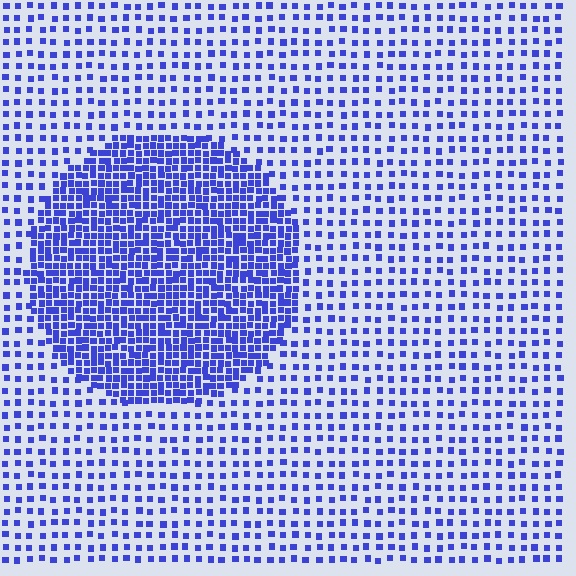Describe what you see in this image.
The image contains small blue elements arranged at two different densities. A circle-shaped region is visible where the elements are more densely packed than the surrounding area.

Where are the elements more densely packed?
The elements are more densely packed inside the circle boundary.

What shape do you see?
I see a circle.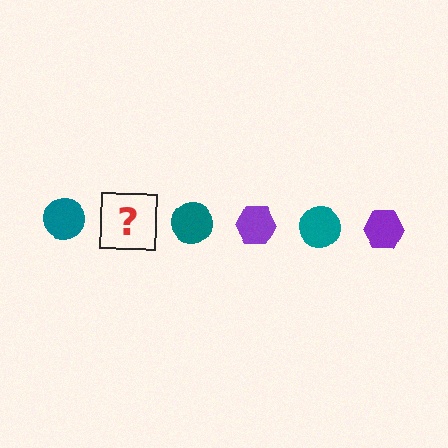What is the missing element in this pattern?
The missing element is a purple hexagon.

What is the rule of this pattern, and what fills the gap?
The rule is that the pattern alternates between teal circle and purple hexagon. The gap should be filled with a purple hexagon.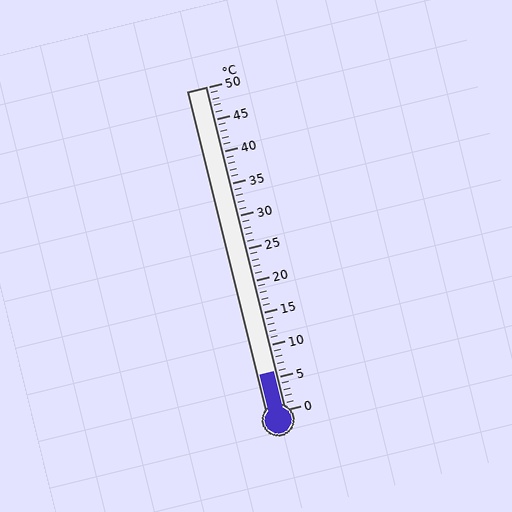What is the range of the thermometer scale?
The thermometer scale ranges from 0°C to 50°C.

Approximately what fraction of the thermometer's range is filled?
The thermometer is filled to approximately 10% of its range.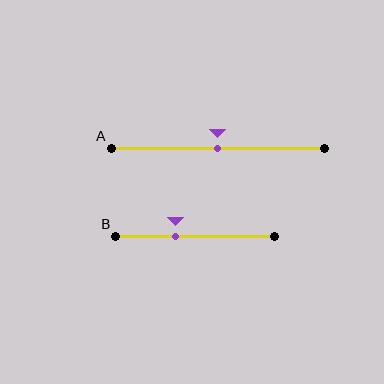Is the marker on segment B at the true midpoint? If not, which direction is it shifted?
No, the marker on segment B is shifted to the left by about 13% of the segment length.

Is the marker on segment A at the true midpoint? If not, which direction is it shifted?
Yes, the marker on segment A is at the true midpoint.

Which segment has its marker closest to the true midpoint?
Segment A has its marker closest to the true midpoint.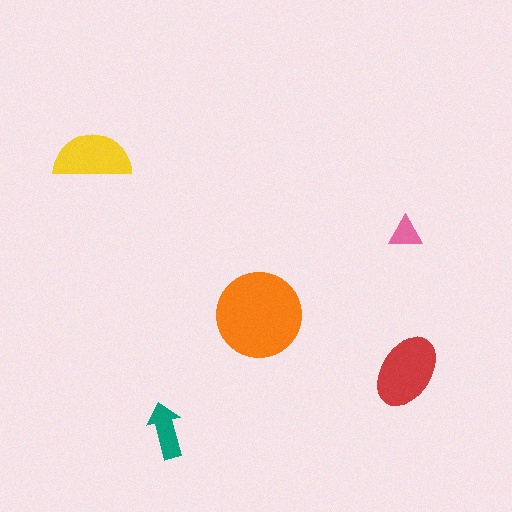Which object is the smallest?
The pink triangle.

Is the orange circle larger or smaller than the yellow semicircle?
Larger.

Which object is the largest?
The orange circle.